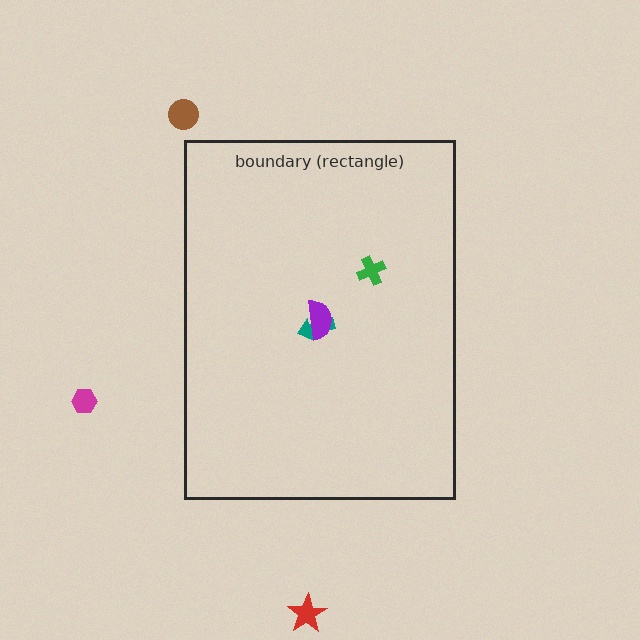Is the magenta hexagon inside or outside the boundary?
Outside.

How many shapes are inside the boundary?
3 inside, 3 outside.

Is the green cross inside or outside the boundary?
Inside.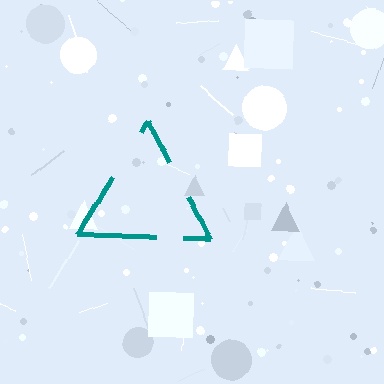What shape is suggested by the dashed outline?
The dashed outline suggests a triangle.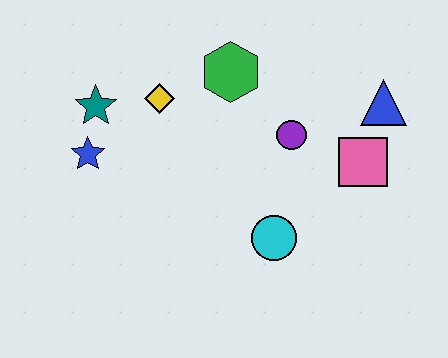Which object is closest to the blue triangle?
The pink square is closest to the blue triangle.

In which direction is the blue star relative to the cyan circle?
The blue star is to the left of the cyan circle.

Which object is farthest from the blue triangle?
The blue star is farthest from the blue triangle.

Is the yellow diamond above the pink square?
Yes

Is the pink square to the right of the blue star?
Yes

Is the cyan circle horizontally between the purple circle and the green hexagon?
Yes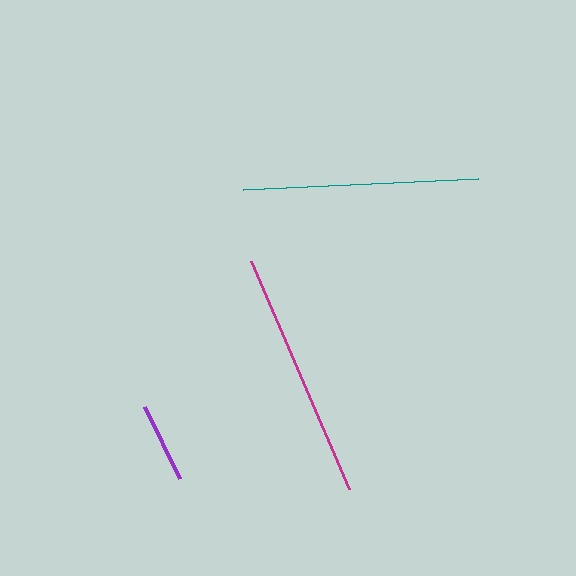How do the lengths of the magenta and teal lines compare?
The magenta and teal lines are approximately the same length.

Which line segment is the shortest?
The purple line is the shortest at approximately 80 pixels.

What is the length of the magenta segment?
The magenta segment is approximately 248 pixels long.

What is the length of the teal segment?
The teal segment is approximately 235 pixels long.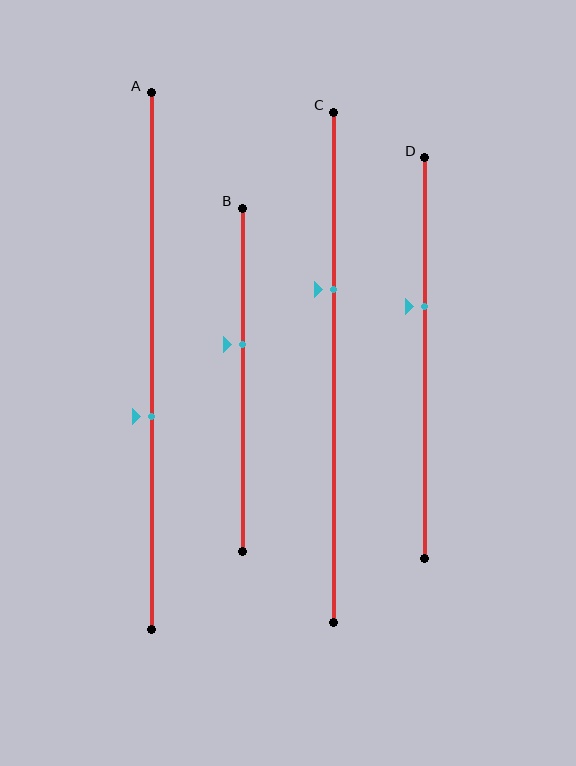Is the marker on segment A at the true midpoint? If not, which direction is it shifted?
No, the marker on segment A is shifted downward by about 10% of the segment length.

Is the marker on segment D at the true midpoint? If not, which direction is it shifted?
No, the marker on segment D is shifted upward by about 13% of the segment length.